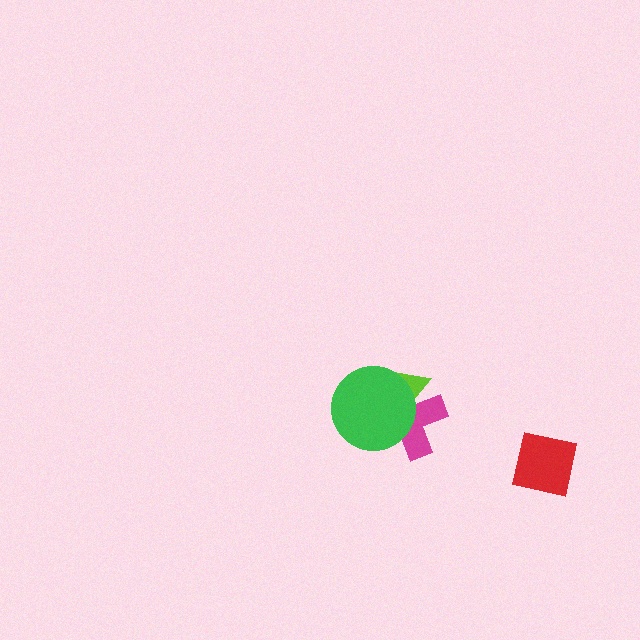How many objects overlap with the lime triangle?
2 objects overlap with the lime triangle.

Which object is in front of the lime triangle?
The green circle is in front of the lime triangle.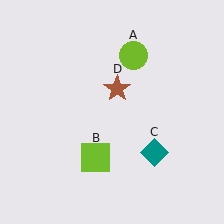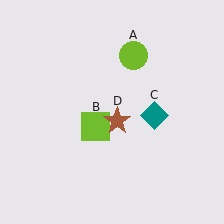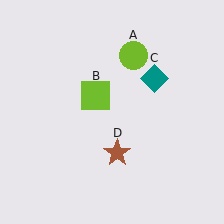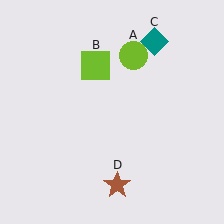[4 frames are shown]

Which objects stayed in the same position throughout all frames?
Lime circle (object A) remained stationary.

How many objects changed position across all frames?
3 objects changed position: lime square (object B), teal diamond (object C), brown star (object D).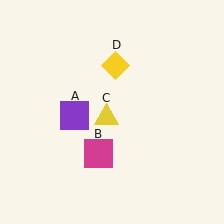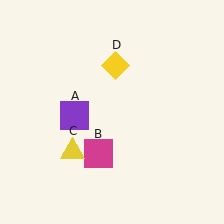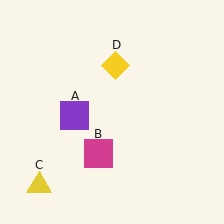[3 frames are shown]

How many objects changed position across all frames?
1 object changed position: yellow triangle (object C).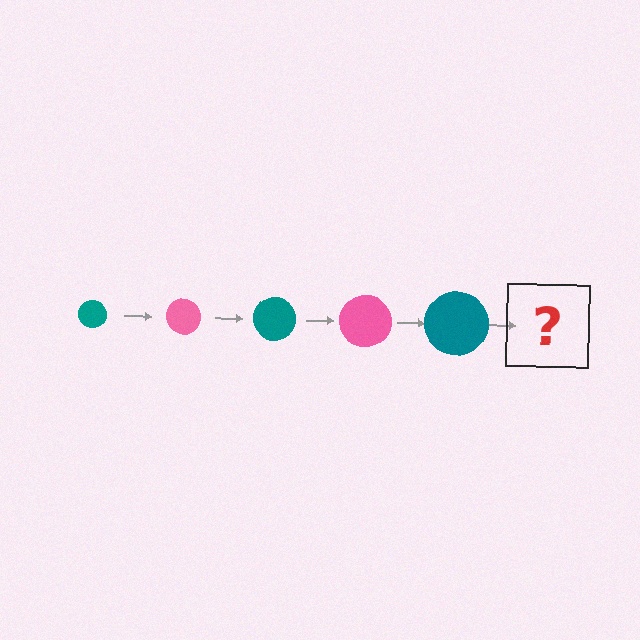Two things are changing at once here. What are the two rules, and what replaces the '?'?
The two rules are that the circle grows larger each step and the color cycles through teal and pink. The '?' should be a pink circle, larger than the previous one.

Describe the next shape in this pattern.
It should be a pink circle, larger than the previous one.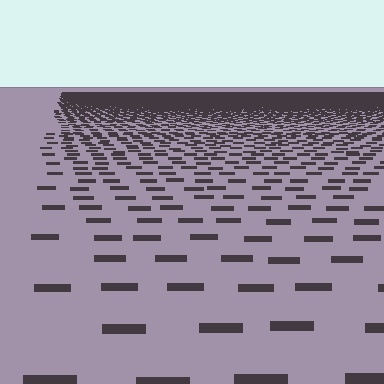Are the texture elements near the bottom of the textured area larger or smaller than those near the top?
Larger. Near the bottom, elements are closer to the viewer and appear at a bigger on-screen size.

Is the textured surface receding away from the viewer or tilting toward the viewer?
The surface is receding away from the viewer. Texture elements get smaller and denser toward the top.